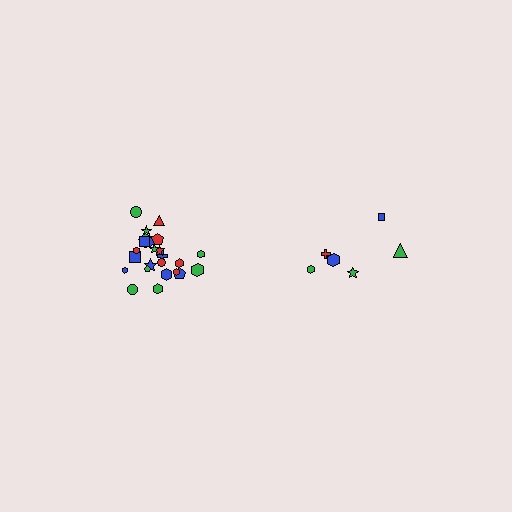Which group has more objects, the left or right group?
The left group.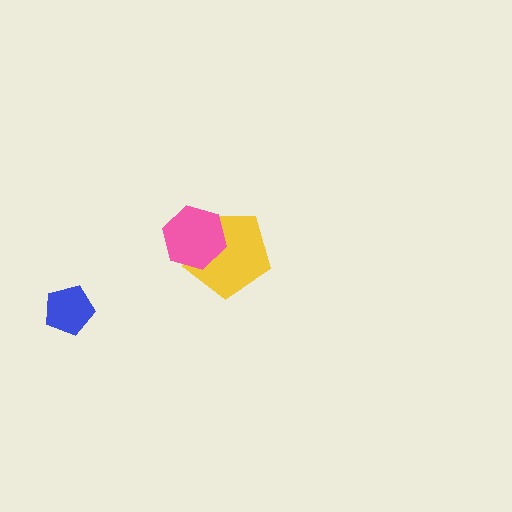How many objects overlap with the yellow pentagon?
1 object overlaps with the yellow pentagon.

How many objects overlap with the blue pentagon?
0 objects overlap with the blue pentagon.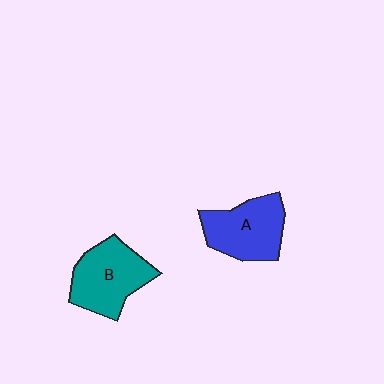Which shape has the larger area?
Shape B (teal).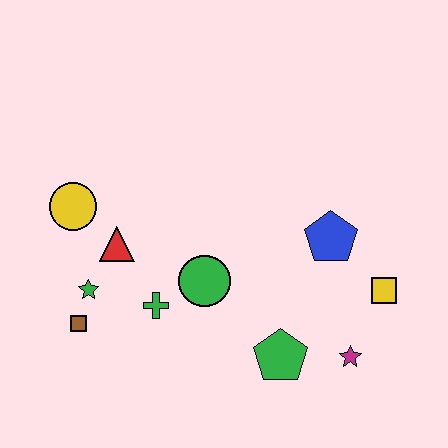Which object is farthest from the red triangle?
The yellow square is farthest from the red triangle.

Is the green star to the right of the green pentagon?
No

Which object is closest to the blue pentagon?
The yellow square is closest to the blue pentagon.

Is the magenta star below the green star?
Yes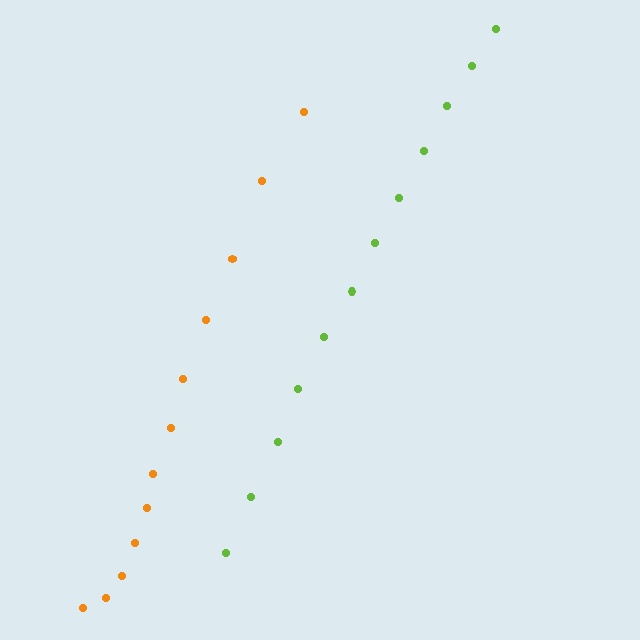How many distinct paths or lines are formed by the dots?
There are 2 distinct paths.